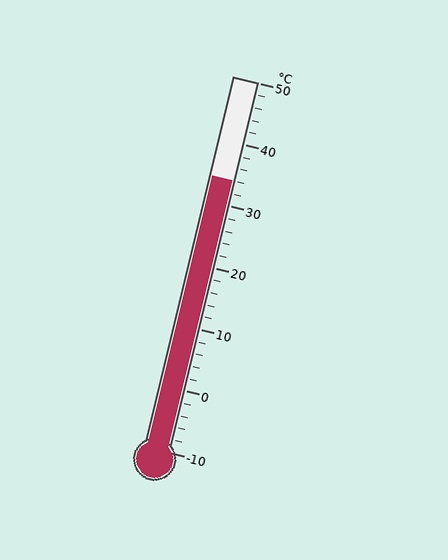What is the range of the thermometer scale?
The thermometer scale ranges from -10°C to 50°C.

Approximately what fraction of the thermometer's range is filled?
The thermometer is filled to approximately 75% of its range.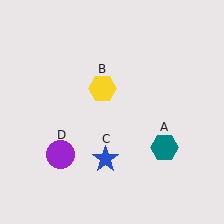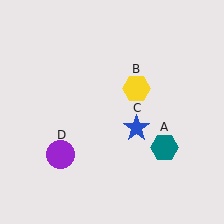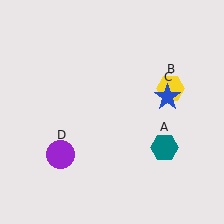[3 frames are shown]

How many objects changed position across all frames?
2 objects changed position: yellow hexagon (object B), blue star (object C).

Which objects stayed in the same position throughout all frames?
Teal hexagon (object A) and purple circle (object D) remained stationary.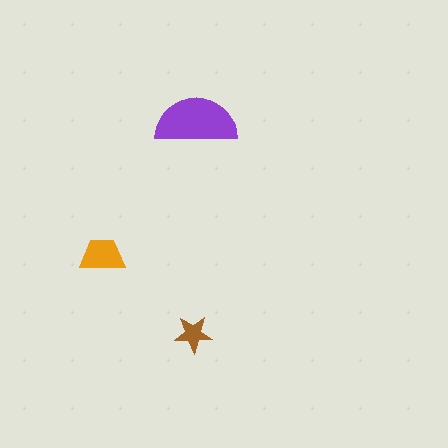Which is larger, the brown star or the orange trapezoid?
The orange trapezoid.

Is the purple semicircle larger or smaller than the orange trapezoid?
Larger.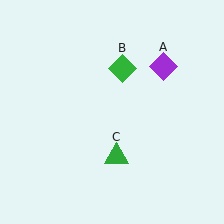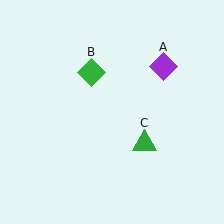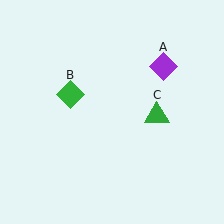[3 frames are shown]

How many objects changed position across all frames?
2 objects changed position: green diamond (object B), green triangle (object C).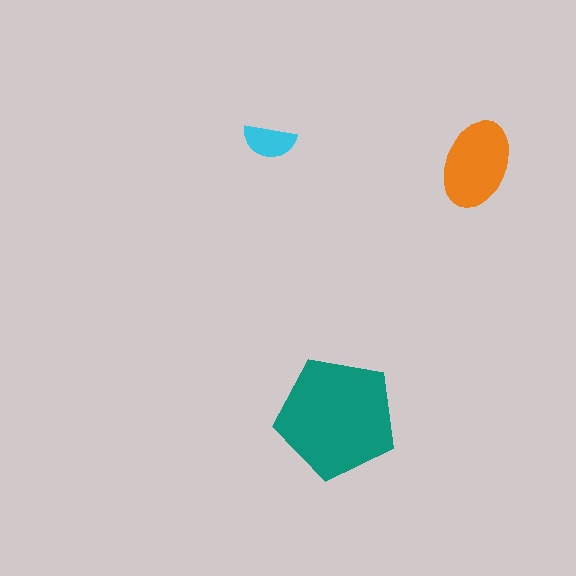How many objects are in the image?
There are 3 objects in the image.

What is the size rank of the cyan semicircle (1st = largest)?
3rd.